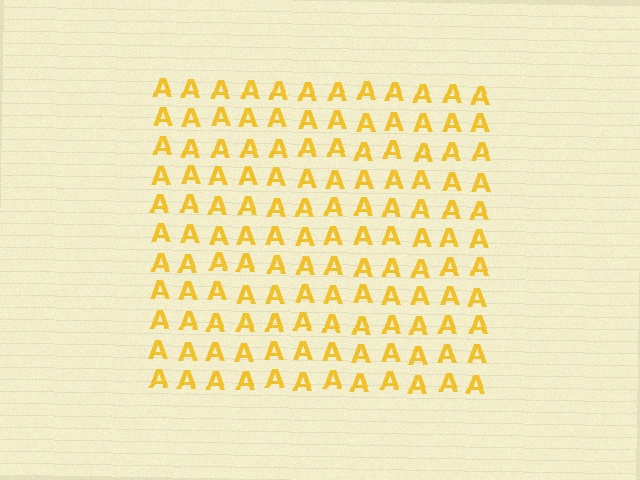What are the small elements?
The small elements are letter A's.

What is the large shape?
The large shape is a square.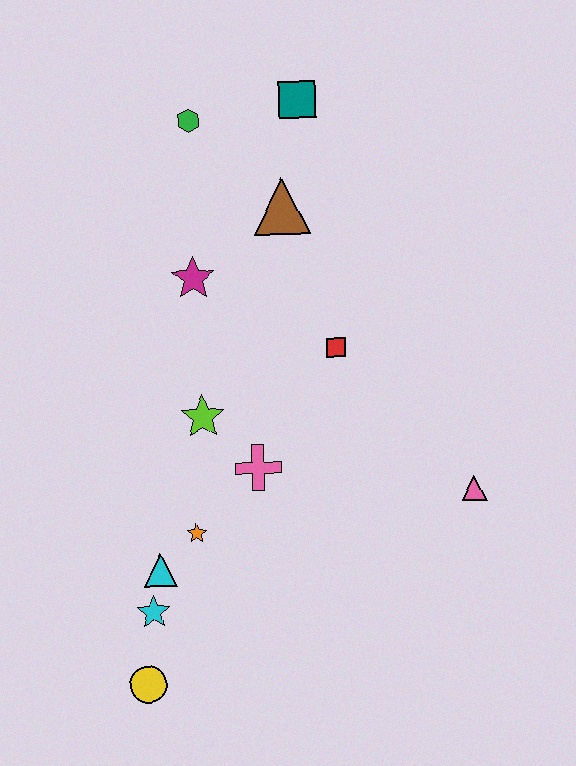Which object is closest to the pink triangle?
The red square is closest to the pink triangle.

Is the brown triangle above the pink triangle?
Yes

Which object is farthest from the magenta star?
The yellow circle is farthest from the magenta star.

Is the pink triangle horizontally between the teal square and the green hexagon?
No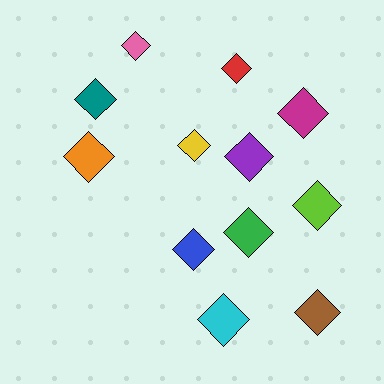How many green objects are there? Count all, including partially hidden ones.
There is 1 green object.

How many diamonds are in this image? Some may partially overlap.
There are 12 diamonds.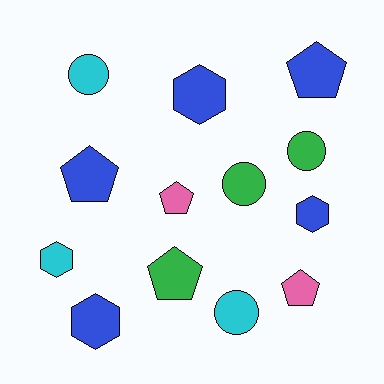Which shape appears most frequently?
Pentagon, with 5 objects.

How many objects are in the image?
There are 13 objects.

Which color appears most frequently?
Blue, with 5 objects.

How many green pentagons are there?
There is 1 green pentagon.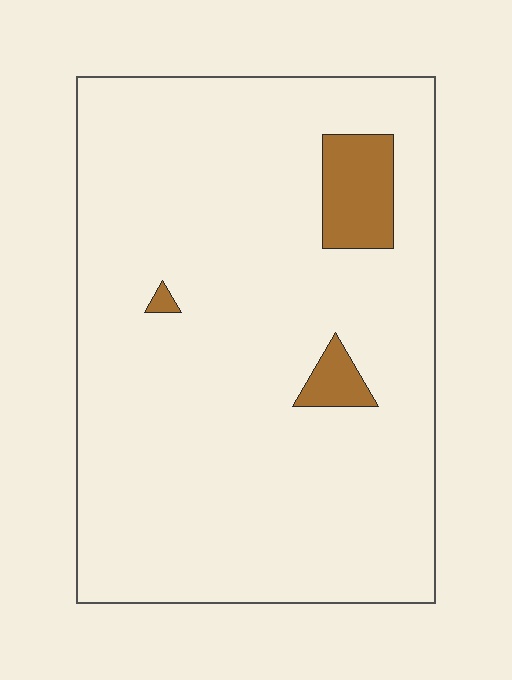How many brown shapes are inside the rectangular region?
3.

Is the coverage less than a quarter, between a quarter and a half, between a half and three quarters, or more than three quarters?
Less than a quarter.